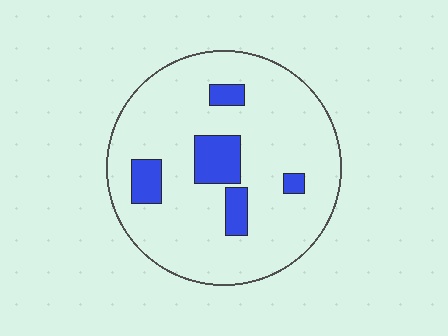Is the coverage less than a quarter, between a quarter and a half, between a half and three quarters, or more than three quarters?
Less than a quarter.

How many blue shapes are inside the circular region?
5.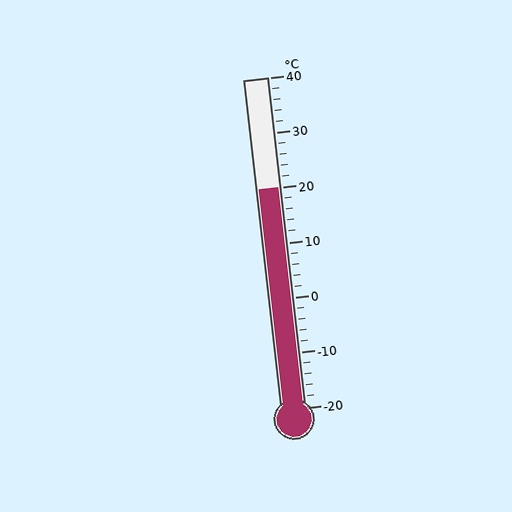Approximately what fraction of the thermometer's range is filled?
The thermometer is filled to approximately 65% of its range.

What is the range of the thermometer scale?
The thermometer scale ranges from -20°C to 40°C.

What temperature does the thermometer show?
The thermometer shows approximately 20°C.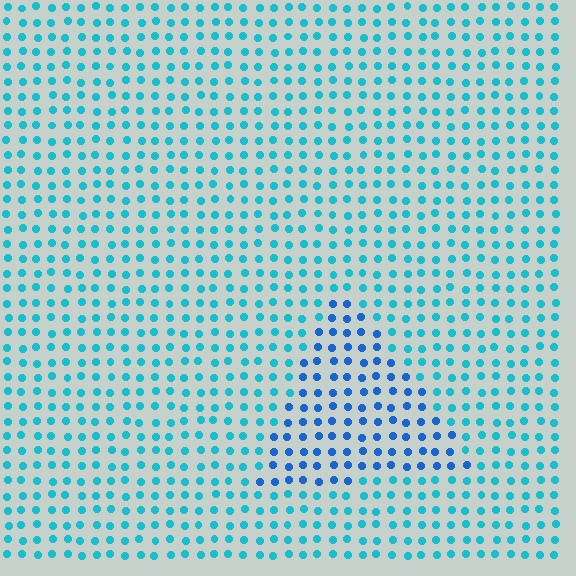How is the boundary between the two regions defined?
The boundary is defined purely by a slight shift in hue (about 30 degrees). Spacing, size, and orientation are identical on both sides.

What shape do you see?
I see a triangle.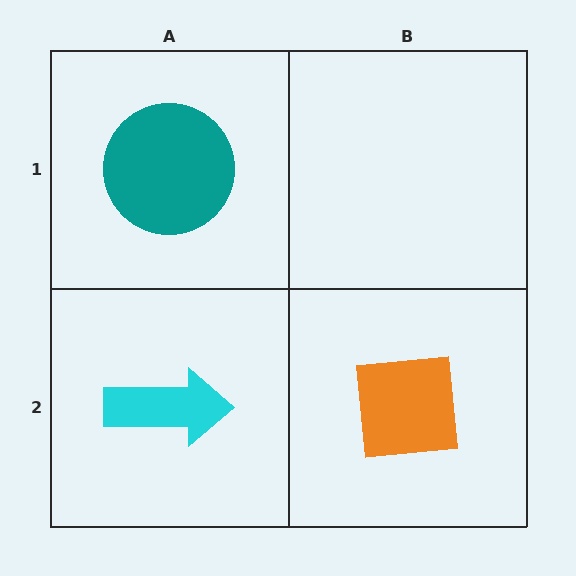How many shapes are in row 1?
1 shape.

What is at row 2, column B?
An orange square.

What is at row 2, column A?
A cyan arrow.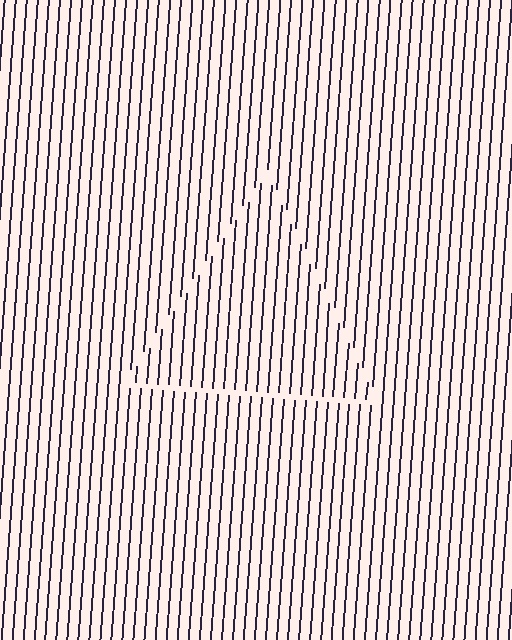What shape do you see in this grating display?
An illusory triangle. The interior of the shape contains the same grating, shifted by half a period — the contour is defined by the phase discontinuity where line-ends from the inner and outer gratings abut.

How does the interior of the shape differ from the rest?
The interior of the shape contains the same grating, shifted by half a period — the contour is defined by the phase discontinuity where line-ends from the inner and outer gratings abut.